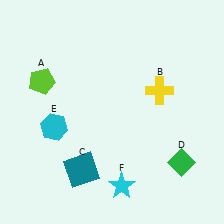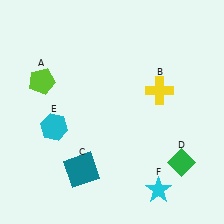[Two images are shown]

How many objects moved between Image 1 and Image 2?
1 object moved between the two images.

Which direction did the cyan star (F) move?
The cyan star (F) moved right.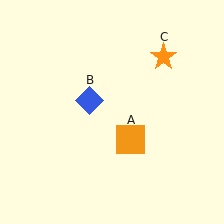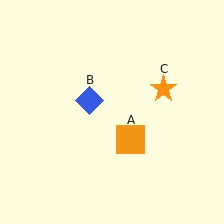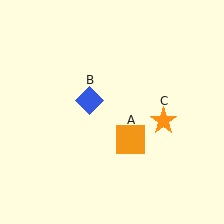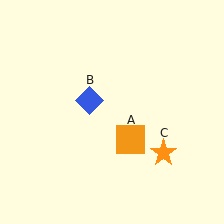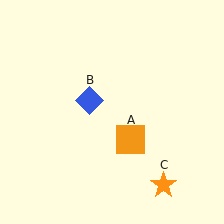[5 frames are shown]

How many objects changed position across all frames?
1 object changed position: orange star (object C).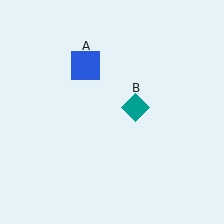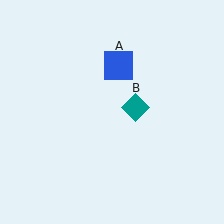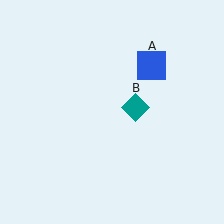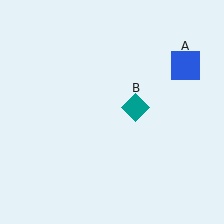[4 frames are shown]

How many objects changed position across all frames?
1 object changed position: blue square (object A).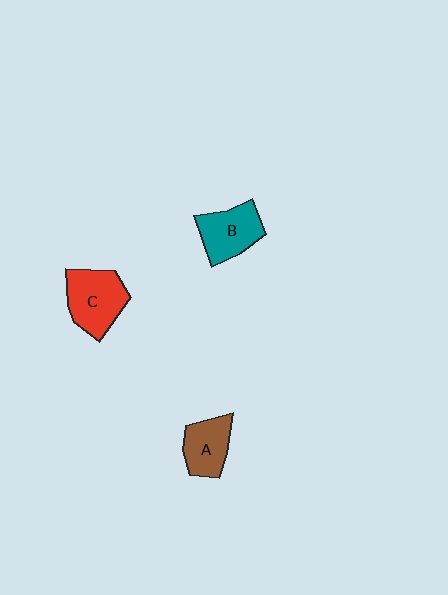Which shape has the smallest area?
Shape A (brown).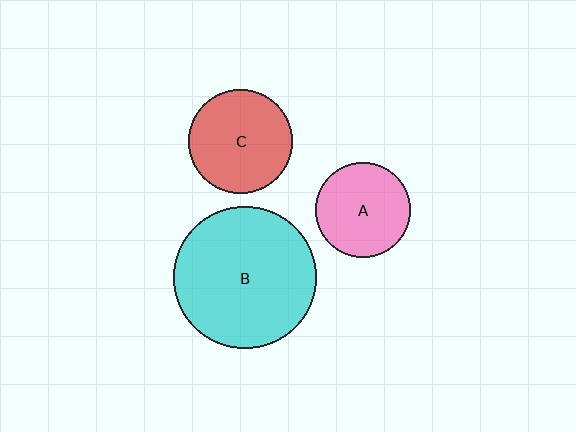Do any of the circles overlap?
No, none of the circles overlap.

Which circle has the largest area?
Circle B (cyan).